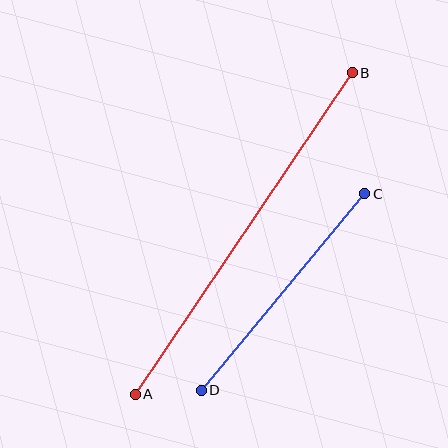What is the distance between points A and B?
The distance is approximately 388 pixels.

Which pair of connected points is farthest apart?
Points A and B are farthest apart.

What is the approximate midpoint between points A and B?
The midpoint is at approximately (244, 234) pixels.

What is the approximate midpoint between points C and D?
The midpoint is at approximately (283, 292) pixels.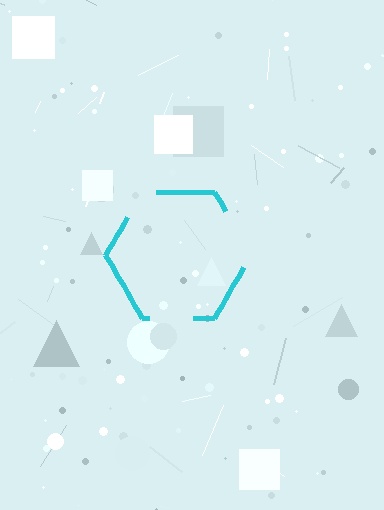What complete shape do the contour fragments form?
The contour fragments form a hexagon.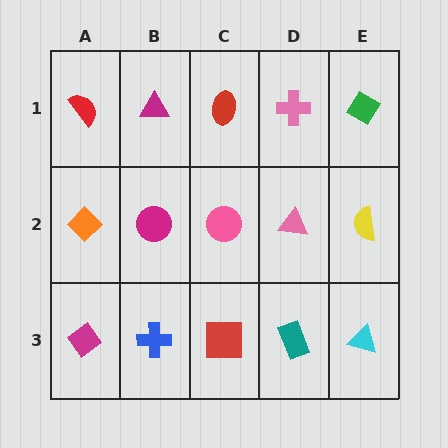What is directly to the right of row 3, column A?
A blue cross.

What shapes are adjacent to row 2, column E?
A green diamond (row 1, column E), a cyan triangle (row 3, column E), a pink triangle (row 2, column D).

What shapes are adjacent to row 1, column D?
A pink triangle (row 2, column D), a red ellipse (row 1, column C), a green diamond (row 1, column E).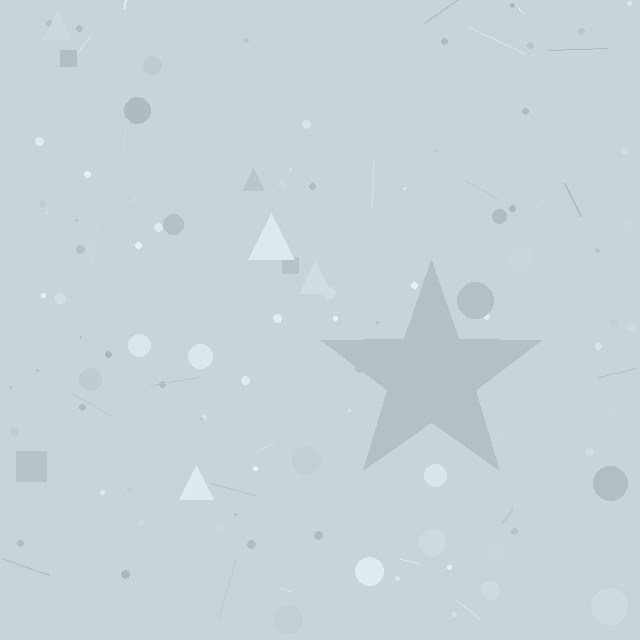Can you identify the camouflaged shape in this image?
The camouflaged shape is a star.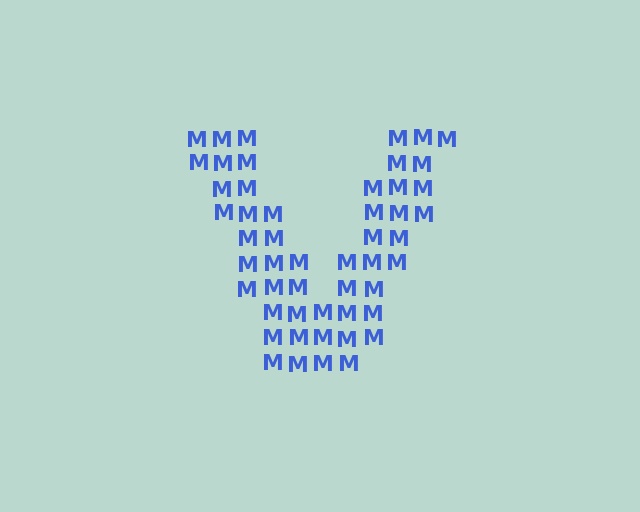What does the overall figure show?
The overall figure shows the letter V.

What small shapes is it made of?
It is made of small letter M's.